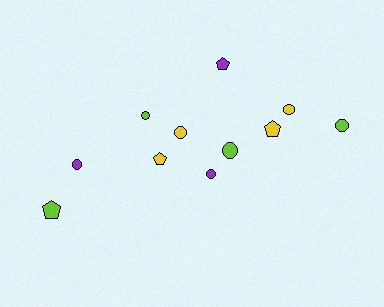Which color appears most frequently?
Yellow, with 4 objects.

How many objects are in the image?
There are 11 objects.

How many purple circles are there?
There are 2 purple circles.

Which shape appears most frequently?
Circle, with 7 objects.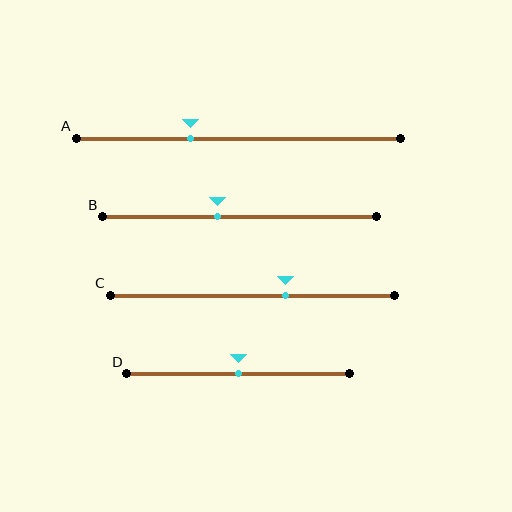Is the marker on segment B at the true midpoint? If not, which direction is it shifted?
No, the marker on segment B is shifted to the left by about 8% of the segment length.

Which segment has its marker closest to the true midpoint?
Segment D has its marker closest to the true midpoint.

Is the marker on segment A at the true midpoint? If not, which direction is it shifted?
No, the marker on segment A is shifted to the left by about 15% of the segment length.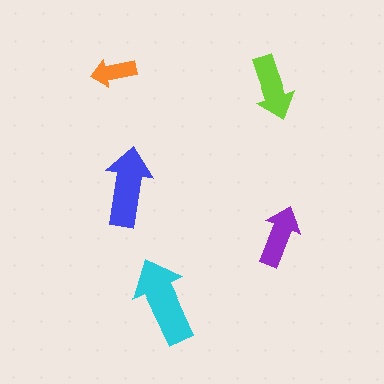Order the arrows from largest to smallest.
the cyan one, the blue one, the lime one, the purple one, the orange one.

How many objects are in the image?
There are 5 objects in the image.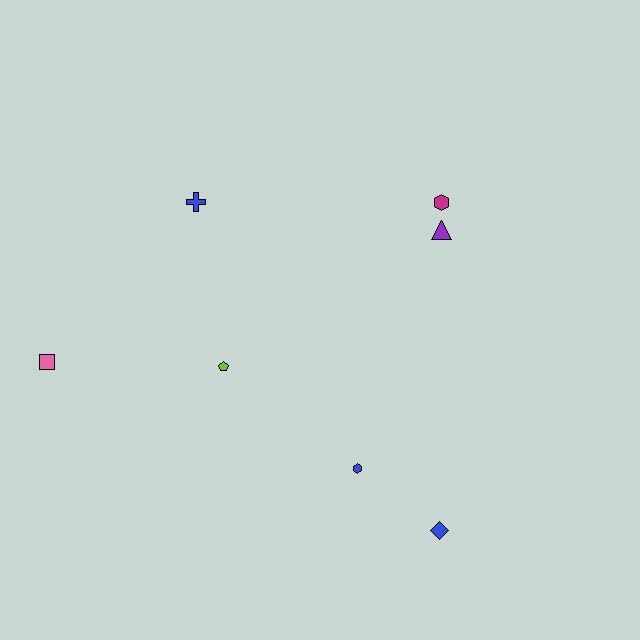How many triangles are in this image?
There is 1 triangle.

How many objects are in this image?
There are 7 objects.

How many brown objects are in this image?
There are no brown objects.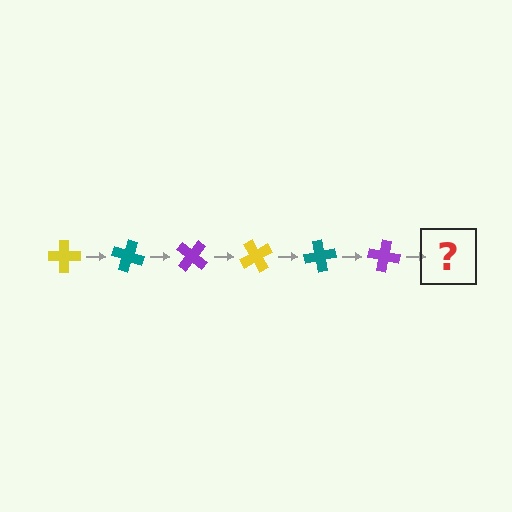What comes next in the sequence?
The next element should be a yellow cross, rotated 120 degrees from the start.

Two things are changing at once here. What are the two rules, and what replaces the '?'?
The two rules are that it rotates 20 degrees each step and the color cycles through yellow, teal, and purple. The '?' should be a yellow cross, rotated 120 degrees from the start.